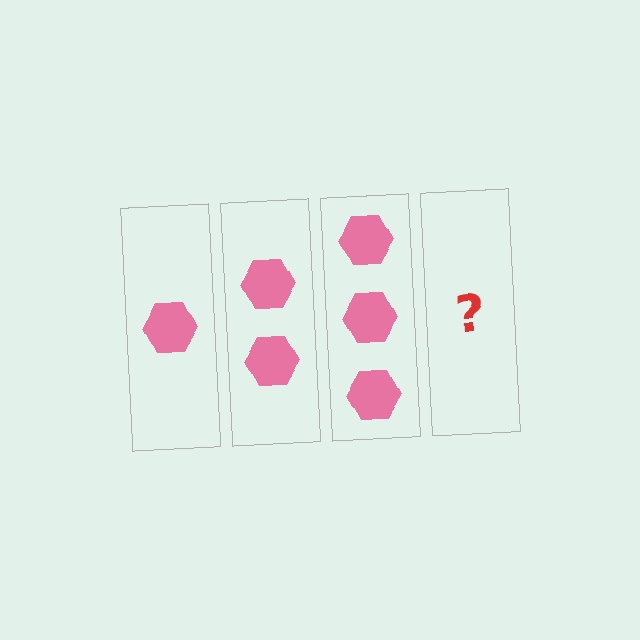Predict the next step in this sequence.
The next step is 4 hexagons.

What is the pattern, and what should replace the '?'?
The pattern is that each step adds one more hexagon. The '?' should be 4 hexagons.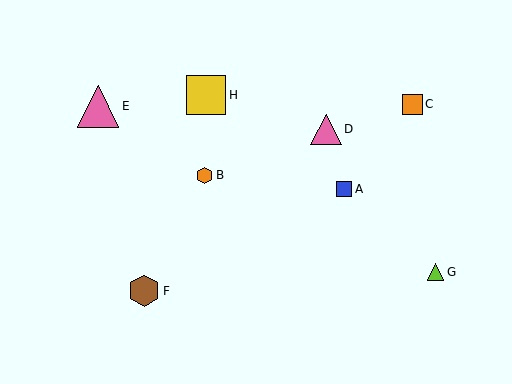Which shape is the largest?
The pink triangle (labeled E) is the largest.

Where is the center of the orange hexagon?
The center of the orange hexagon is at (205, 175).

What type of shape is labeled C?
Shape C is an orange square.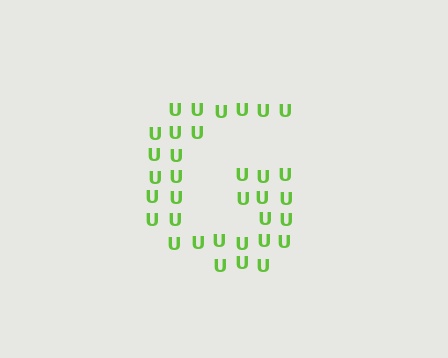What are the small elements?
The small elements are letter U's.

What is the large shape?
The large shape is the letter G.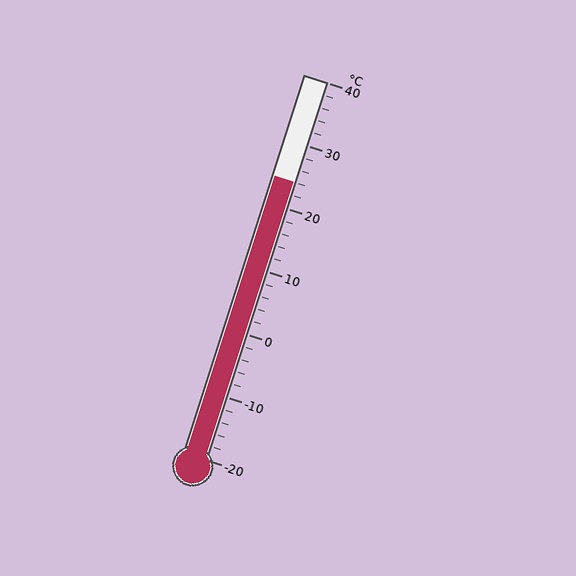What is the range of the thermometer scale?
The thermometer scale ranges from -20°C to 40°C.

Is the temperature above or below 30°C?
The temperature is below 30°C.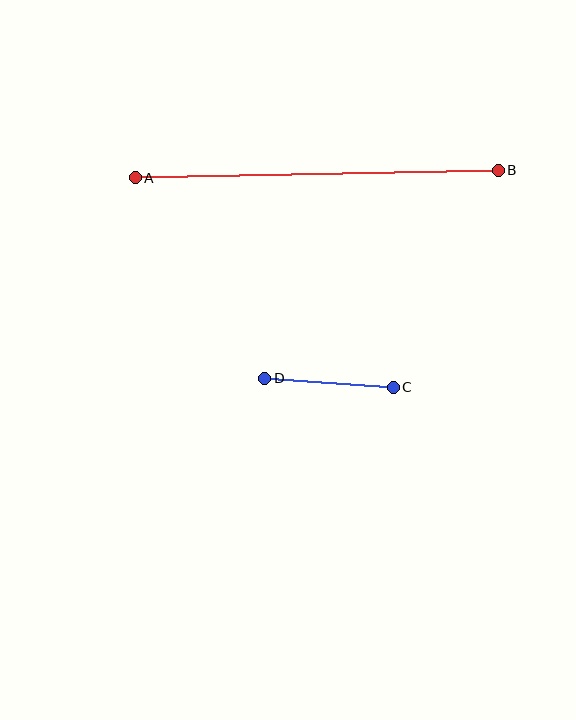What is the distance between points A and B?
The distance is approximately 363 pixels.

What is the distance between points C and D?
The distance is approximately 129 pixels.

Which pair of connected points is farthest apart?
Points A and B are farthest apart.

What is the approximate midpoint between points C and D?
The midpoint is at approximately (329, 383) pixels.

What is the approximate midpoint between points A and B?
The midpoint is at approximately (317, 174) pixels.